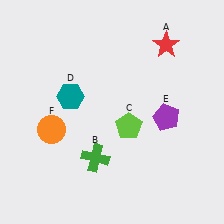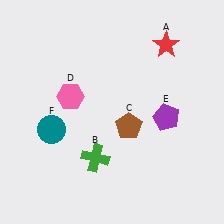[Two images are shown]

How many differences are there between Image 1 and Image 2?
There are 3 differences between the two images.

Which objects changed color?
C changed from lime to brown. D changed from teal to pink. F changed from orange to teal.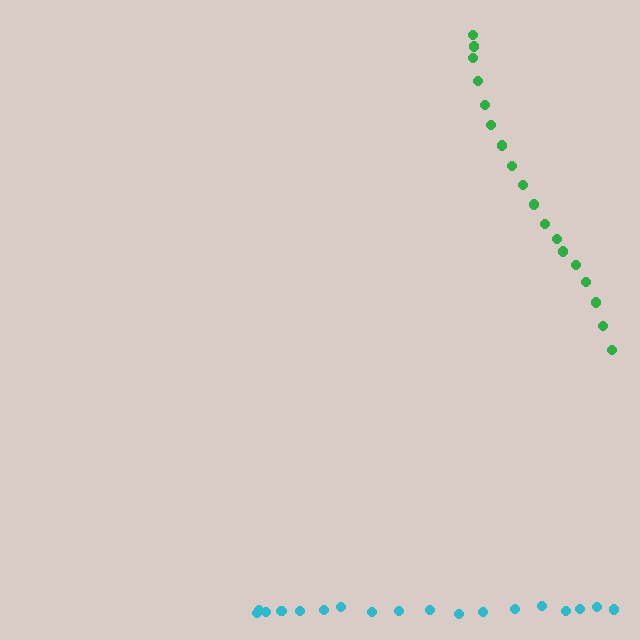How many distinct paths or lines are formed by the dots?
There are 2 distinct paths.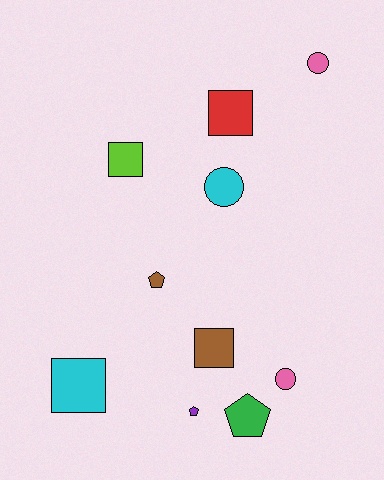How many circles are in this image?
There are 3 circles.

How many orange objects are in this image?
There are no orange objects.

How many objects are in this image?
There are 10 objects.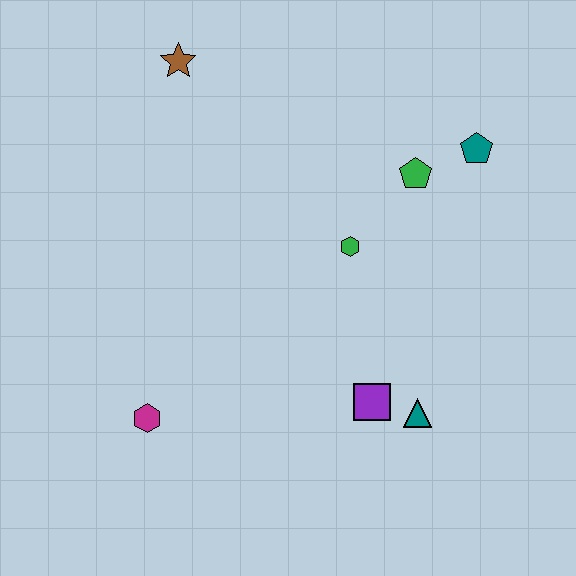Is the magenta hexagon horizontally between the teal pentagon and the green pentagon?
No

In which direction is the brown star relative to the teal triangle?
The brown star is above the teal triangle.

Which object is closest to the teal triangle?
The purple square is closest to the teal triangle.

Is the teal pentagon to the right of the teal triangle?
Yes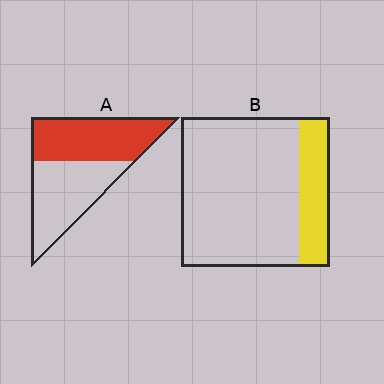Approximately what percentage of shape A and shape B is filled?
A is approximately 50% and B is approximately 20%.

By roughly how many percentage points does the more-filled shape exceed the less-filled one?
By roughly 30 percentage points (A over B).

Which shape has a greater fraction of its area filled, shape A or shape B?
Shape A.